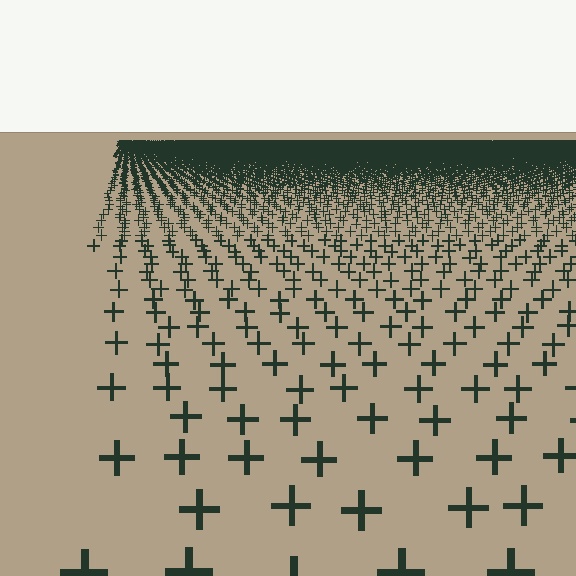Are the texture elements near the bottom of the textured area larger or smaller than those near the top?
Larger. Near the bottom, elements are closer to the viewer and appear at a bigger on-screen size.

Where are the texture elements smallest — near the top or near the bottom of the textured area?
Near the top.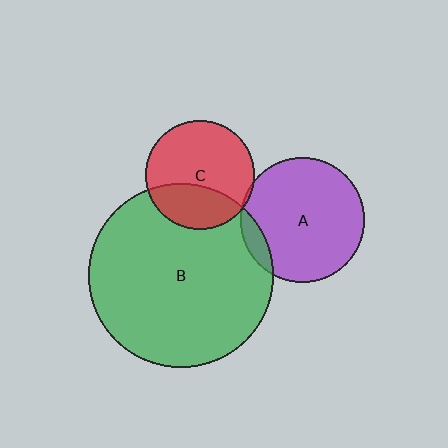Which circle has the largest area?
Circle B (green).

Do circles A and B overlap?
Yes.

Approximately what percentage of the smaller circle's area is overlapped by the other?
Approximately 10%.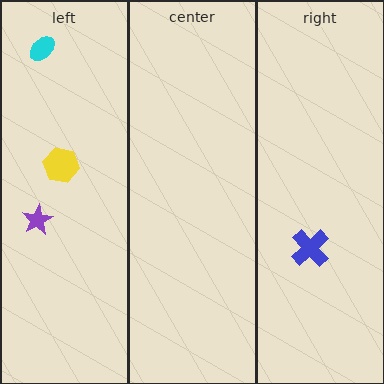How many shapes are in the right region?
1.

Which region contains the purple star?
The left region.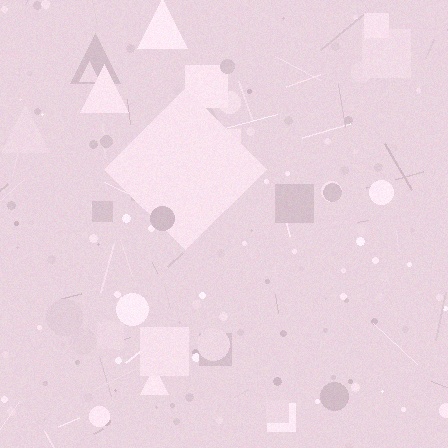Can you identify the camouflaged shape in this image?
The camouflaged shape is a diamond.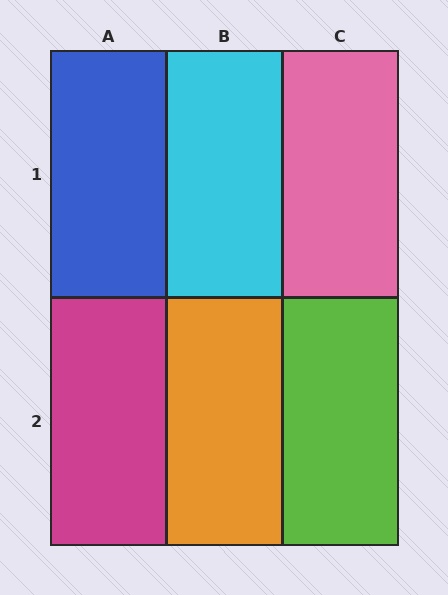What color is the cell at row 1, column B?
Cyan.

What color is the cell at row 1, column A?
Blue.